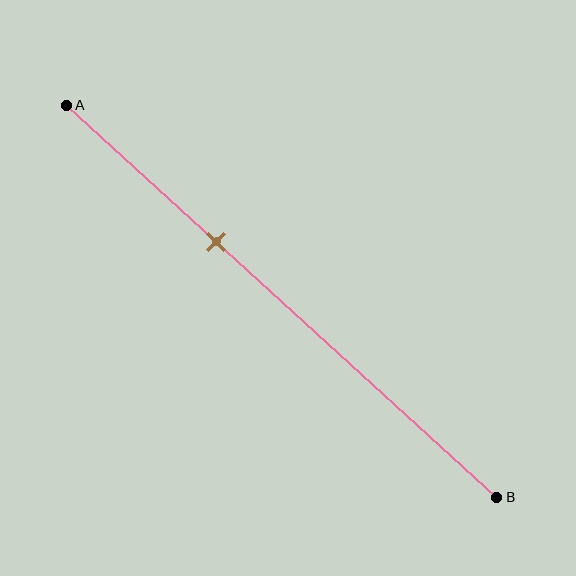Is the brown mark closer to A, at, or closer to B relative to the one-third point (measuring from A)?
The brown mark is approximately at the one-third point of segment AB.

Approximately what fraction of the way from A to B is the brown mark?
The brown mark is approximately 35% of the way from A to B.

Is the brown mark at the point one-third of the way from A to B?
Yes, the mark is approximately at the one-third point.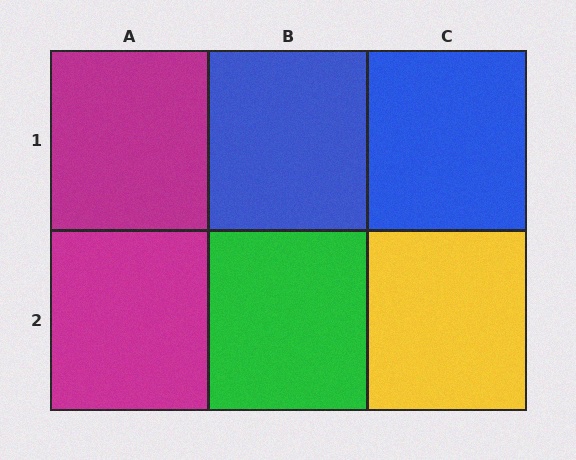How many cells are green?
1 cell is green.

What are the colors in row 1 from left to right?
Magenta, blue, blue.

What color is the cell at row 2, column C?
Yellow.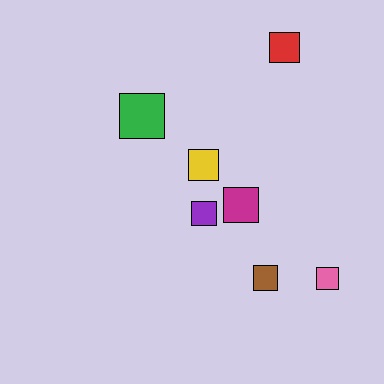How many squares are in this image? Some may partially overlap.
There are 7 squares.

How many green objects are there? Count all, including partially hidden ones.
There is 1 green object.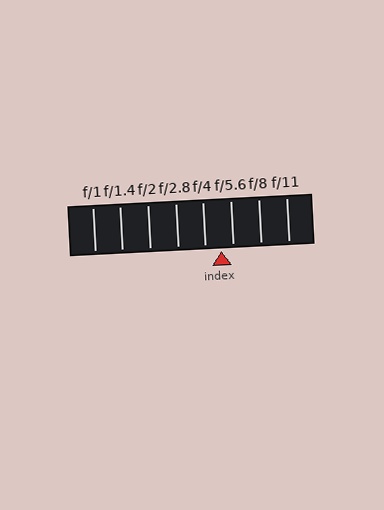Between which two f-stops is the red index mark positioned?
The index mark is between f/4 and f/5.6.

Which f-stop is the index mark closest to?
The index mark is closest to f/5.6.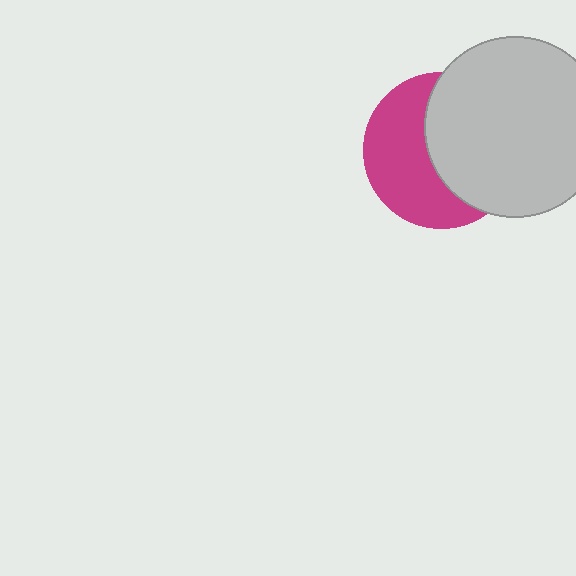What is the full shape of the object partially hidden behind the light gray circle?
The partially hidden object is a magenta circle.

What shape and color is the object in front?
The object in front is a light gray circle.